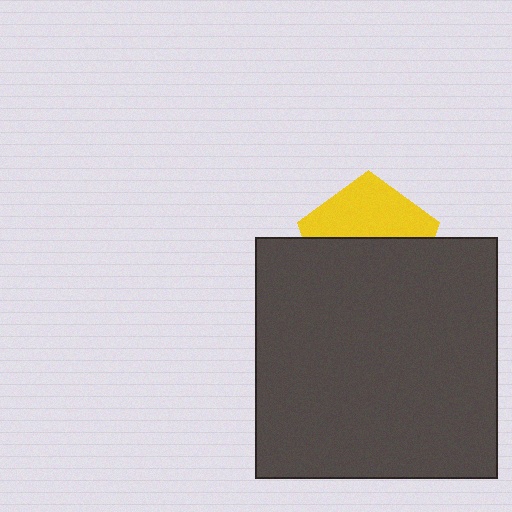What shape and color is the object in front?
The object in front is a dark gray square.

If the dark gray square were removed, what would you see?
You would see the complete yellow pentagon.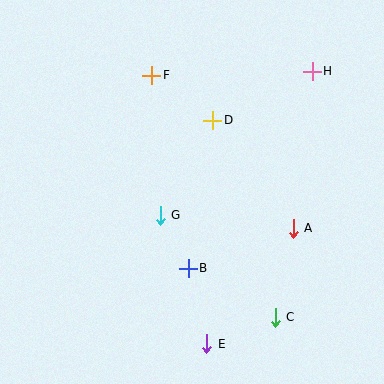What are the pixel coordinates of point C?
Point C is at (275, 317).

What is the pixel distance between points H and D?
The distance between H and D is 111 pixels.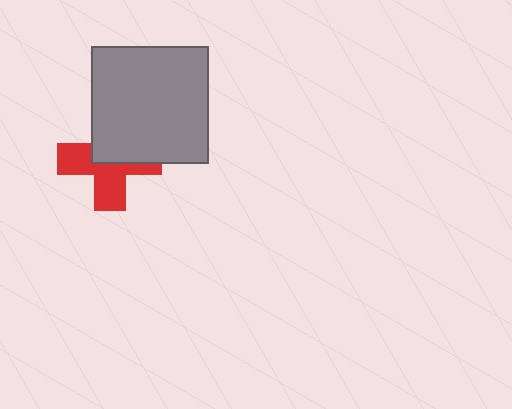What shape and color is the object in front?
The object in front is a gray square.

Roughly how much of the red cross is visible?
About half of it is visible (roughly 54%).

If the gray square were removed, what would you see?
You would see the complete red cross.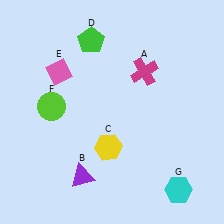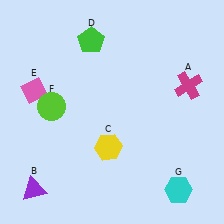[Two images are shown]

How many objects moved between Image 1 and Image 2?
3 objects moved between the two images.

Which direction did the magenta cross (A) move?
The magenta cross (A) moved right.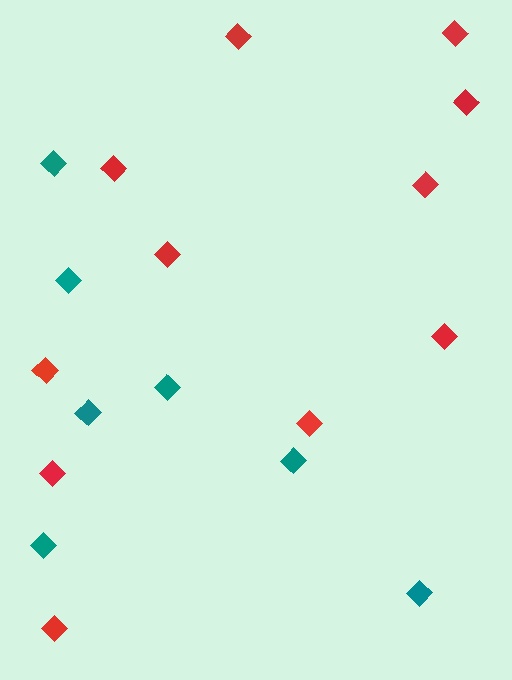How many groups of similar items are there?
There are 2 groups: one group of red diamonds (11) and one group of teal diamonds (7).